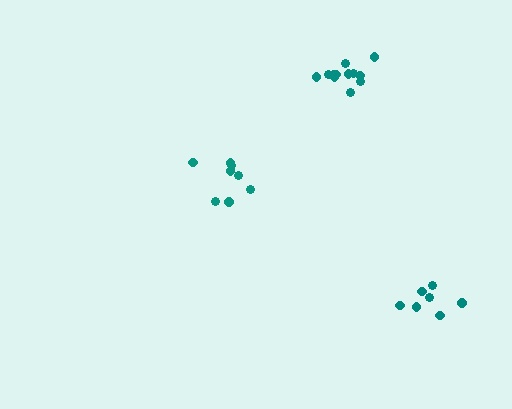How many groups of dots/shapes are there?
There are 3 groups.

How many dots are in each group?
Group 1: 7 dots, Group 2: 8 dots, Group 3: 12 dots (27 total).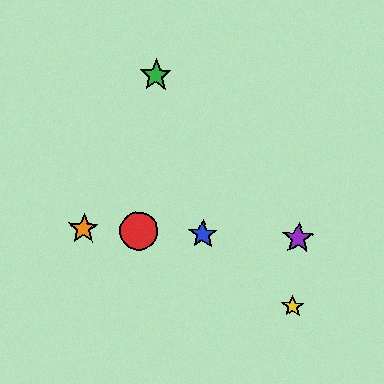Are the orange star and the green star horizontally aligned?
No, the orange star is at y≈229 and the green star is at y≈75.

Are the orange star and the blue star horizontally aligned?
Yes, both are at y≈229.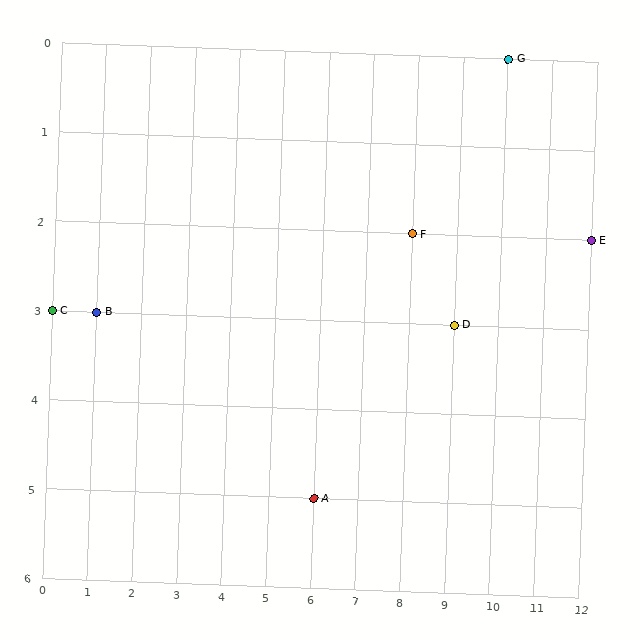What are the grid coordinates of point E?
Point E is at grid coordinates (12, 2).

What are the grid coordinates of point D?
Point D is at grid coordinates (9, 3).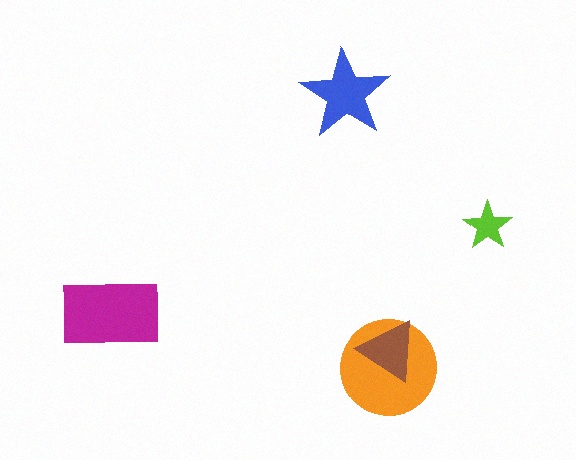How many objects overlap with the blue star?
0 objects overlap with the blue star.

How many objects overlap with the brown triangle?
1 object overlaps with the brown triangle.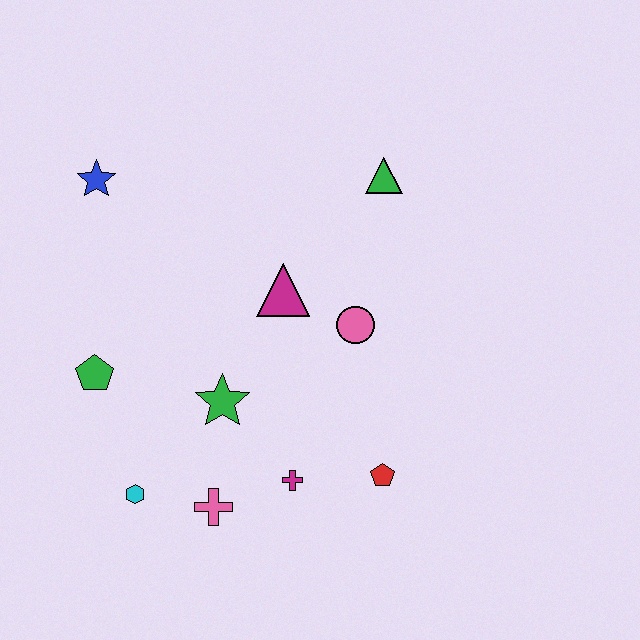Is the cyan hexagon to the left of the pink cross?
Yes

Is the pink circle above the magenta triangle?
No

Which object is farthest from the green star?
The green triangle is farthest from the green star.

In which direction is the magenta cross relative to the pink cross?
The magenta cross is to the right of the pink cross.